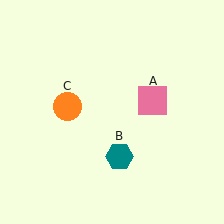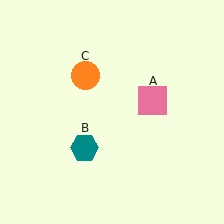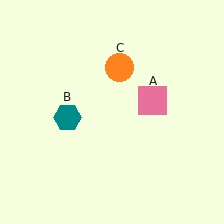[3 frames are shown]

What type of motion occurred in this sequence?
The teal hexagon (object B), orange circle (object C) rotated clockwise around the center of the scene.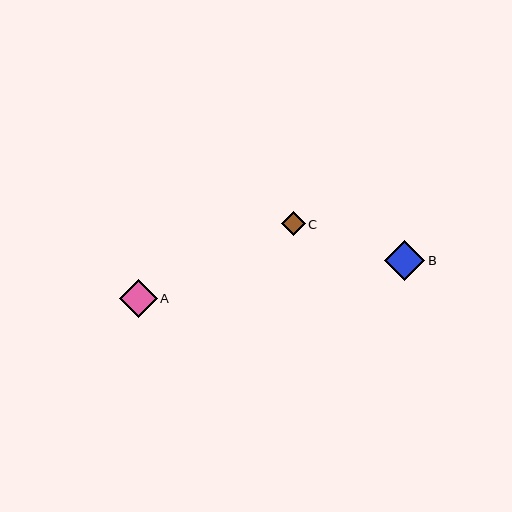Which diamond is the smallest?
Diamond C is the smallest with a size of approximately 24 pixels.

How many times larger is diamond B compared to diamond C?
Diamond B is approximately 1.7 times the size of diamond C.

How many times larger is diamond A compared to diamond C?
Diamond A is approximately 1.6 times the size of diamond C.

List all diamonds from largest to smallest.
From largest to smallest: B, A, C.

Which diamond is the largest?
Diamond B is the largest with a size of approximately 40 pixels.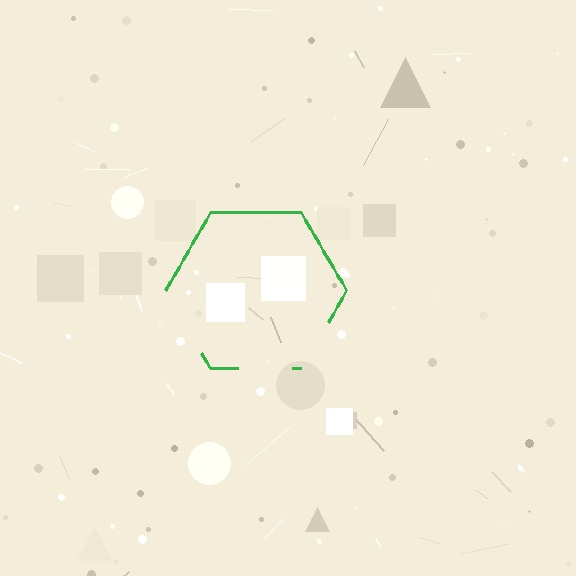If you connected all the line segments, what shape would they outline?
They would outline a hexagon.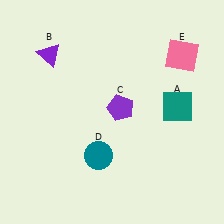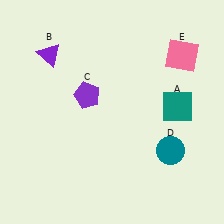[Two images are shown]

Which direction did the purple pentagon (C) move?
The purple pentagon (C) moved left.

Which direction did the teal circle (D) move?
The teal circle (D) moved right.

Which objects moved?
The objects that moved are: the purple pentagon (C), the teal circle (D).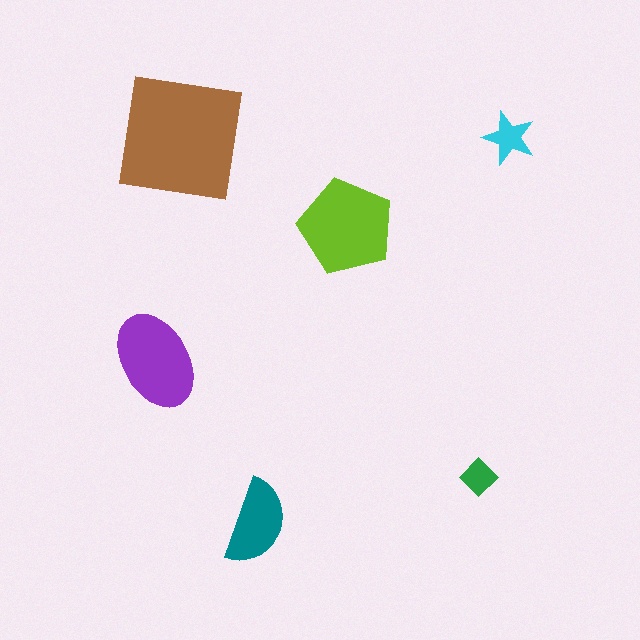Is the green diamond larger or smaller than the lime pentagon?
Smaller.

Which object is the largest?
The brown square.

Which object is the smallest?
The green diamond.